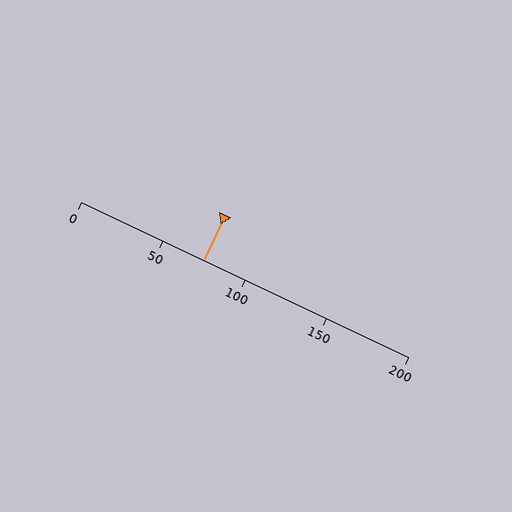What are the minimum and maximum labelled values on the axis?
The axis runs from 0 to 200.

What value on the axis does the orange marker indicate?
The marker indicates approximately 75.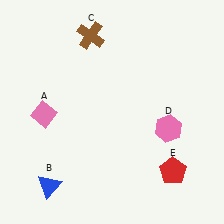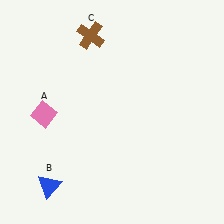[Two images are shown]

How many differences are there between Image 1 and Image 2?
There are 2 differences between the two images.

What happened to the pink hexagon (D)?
The pink hexagon (D) was removed in Image 2. It was in the bottom-right area of Image 1.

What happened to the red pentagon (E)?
The red pentagon (E) was removed in Image 2. It was in the bottom-right area of Image 1.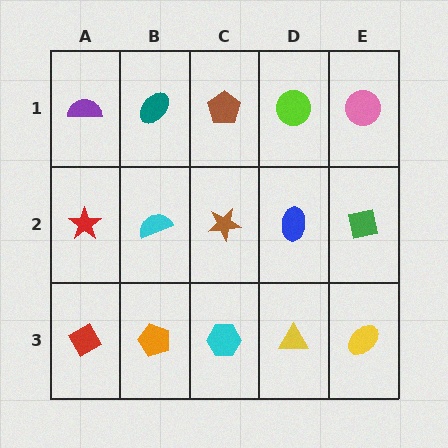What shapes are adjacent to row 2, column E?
A pink circle (row 1, column E), a yellow ellipse (row 3, column E), a blue ellipse (row 2, column D).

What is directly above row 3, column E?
A green square.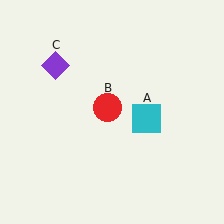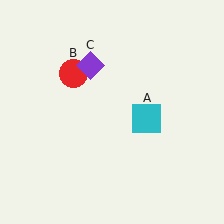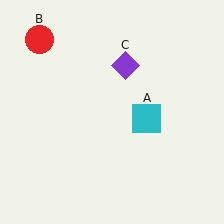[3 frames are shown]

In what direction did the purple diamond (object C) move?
The purple diamond (object C) moved right.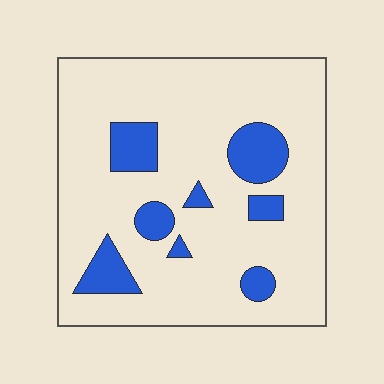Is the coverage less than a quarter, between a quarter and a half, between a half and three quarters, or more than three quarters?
Less than a quarter.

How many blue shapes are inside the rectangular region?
8.